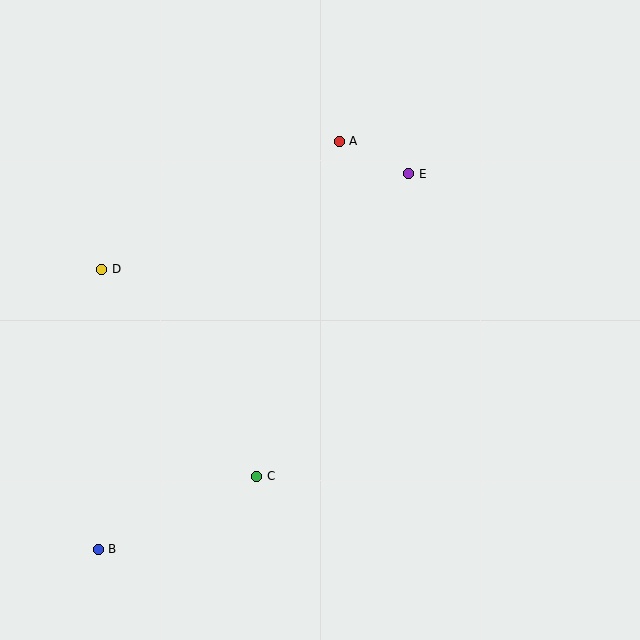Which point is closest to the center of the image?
Point C at (257, 476) is closest to the center.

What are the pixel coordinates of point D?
Point D is at (102, 269).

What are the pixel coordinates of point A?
Point A is at (339, 141).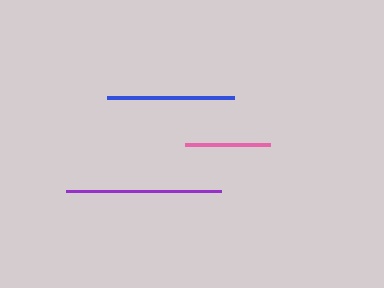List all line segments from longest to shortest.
From longest to shortest: purple, blue, pink.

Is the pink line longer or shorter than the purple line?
The purple line is longer than the pink line.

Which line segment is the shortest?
The pink line is the shortest at approximately 85 pixels.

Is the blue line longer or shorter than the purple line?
The purple line is longer than the blue line.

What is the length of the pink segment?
The pink segment is approximately 85 pixels long.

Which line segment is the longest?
The purple line is the longest at approximately 155 pixels.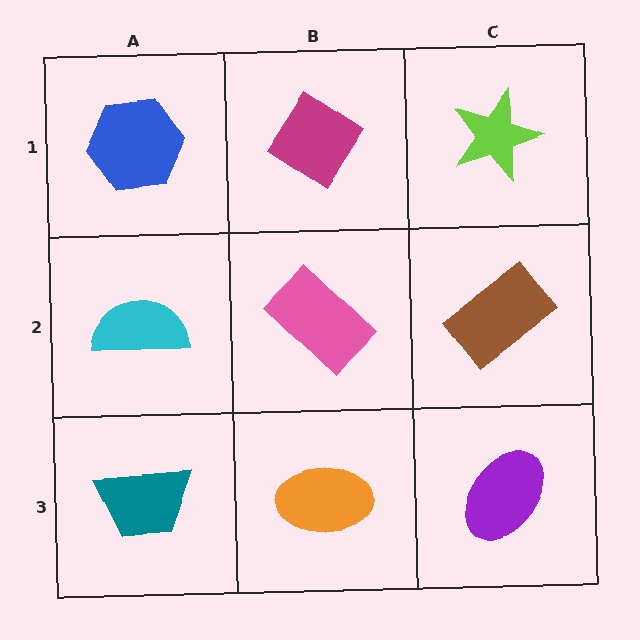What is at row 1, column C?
A lime star.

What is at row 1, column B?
A magenta diamond.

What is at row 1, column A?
A blue hexagon.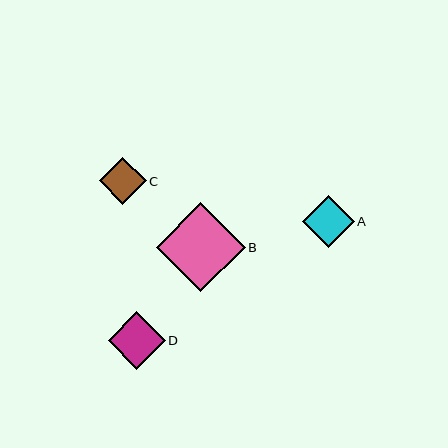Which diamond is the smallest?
Diamond C is the smallest with a size of approximately 47 pixels.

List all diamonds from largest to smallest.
From largest to smallest: B, D, A, C.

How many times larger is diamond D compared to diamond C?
Diamond D is approximately 1.2 times the size of diamond C.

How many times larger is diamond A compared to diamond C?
Diamond A is approximately 1.1 times the size of diamond C.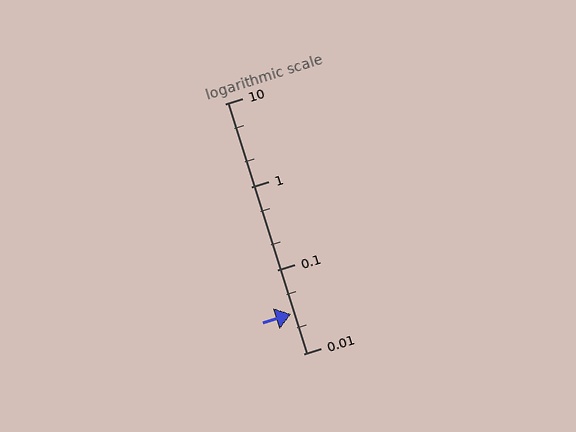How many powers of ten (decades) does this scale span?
The scale spans 3 decades, from 0.01 to 10.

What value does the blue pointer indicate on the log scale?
The pointer indicates approximately 0.03.